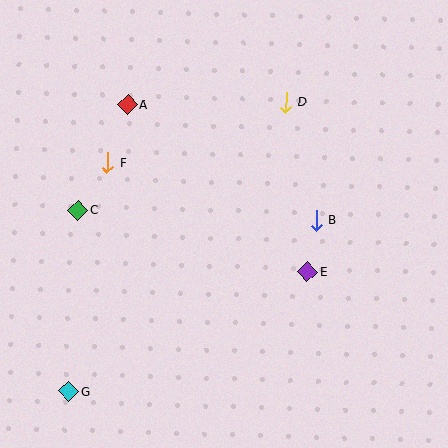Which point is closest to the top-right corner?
Point D is closest to the top-right corner.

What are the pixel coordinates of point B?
Point B is at (317, 220).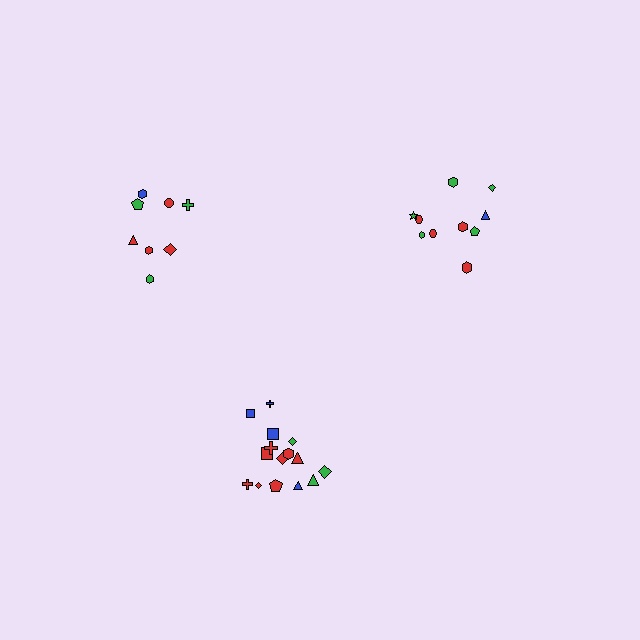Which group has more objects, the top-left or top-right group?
The top-right group.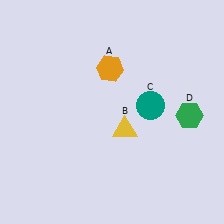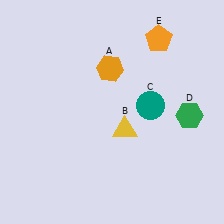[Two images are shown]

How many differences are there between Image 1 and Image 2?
There is 1 difference between the two images.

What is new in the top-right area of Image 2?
An orange pentagon (E) was added in the top-right area of Image 2.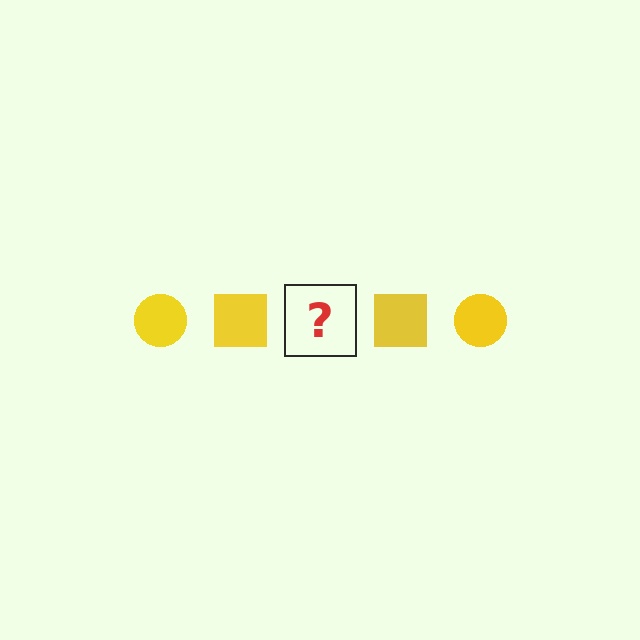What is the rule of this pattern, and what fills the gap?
The rule is that the pattern cycles through circle, square shapes in yellow. The gap should be filled with a yellow circle.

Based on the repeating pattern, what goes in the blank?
The blank should be a yellow circle.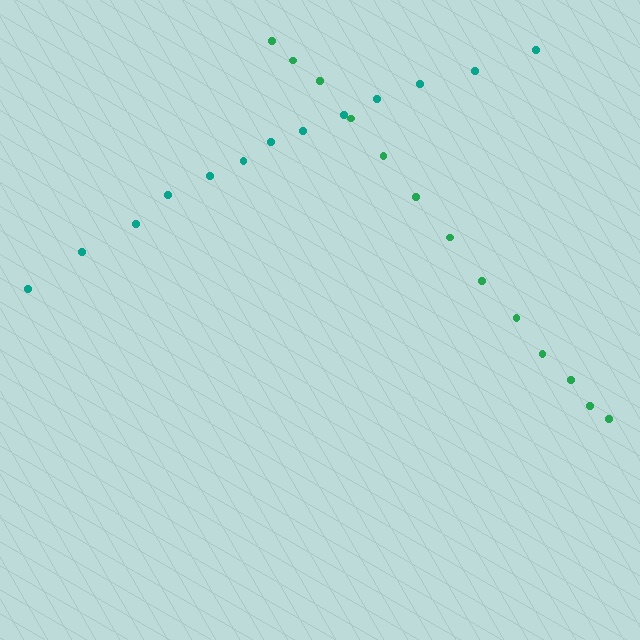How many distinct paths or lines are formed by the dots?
There are 2 distinct paths.